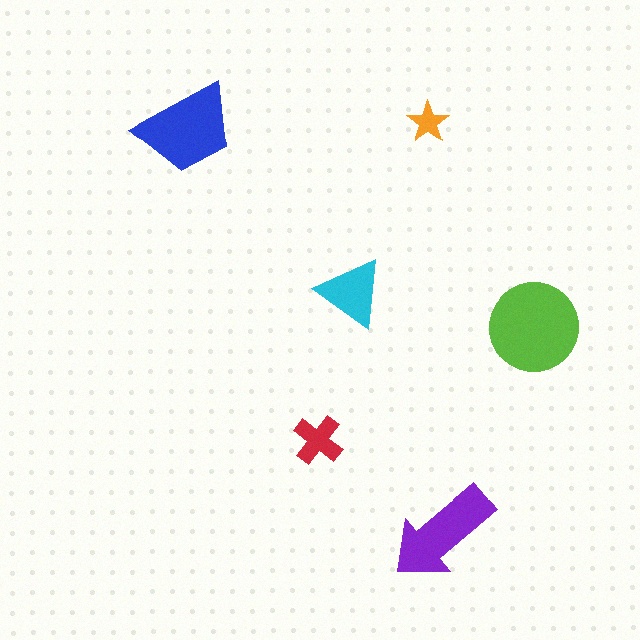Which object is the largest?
The lime circle.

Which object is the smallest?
The orange star.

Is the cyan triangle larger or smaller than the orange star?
Larger.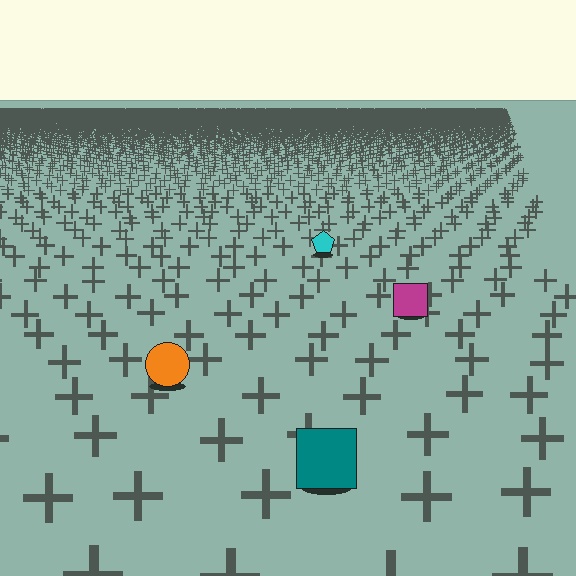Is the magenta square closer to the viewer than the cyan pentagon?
Yes. The magenta square is closer — you can tell from the texture gradient: the ground texture is coarser near it.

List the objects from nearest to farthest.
From nearest to farthest: the teal square, the orange circle, the magenta square, the cyan pentagon.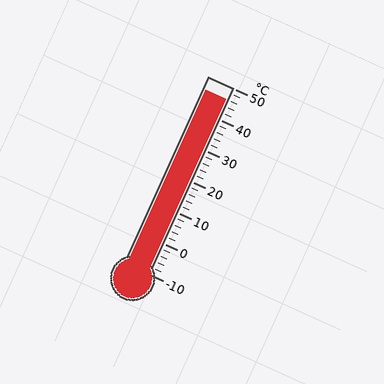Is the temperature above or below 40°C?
The temperature is above 40°C.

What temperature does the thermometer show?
The thermometer shows approximately 46°C.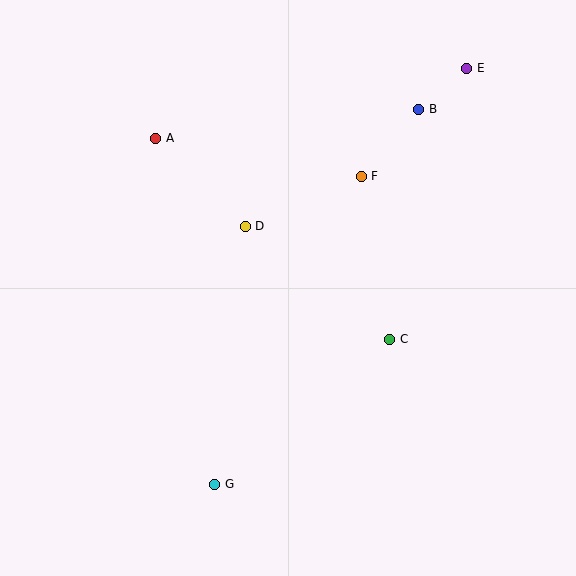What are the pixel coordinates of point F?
Point F is at (361, 176).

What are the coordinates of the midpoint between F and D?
The midpoint between F and D is at (303, 201).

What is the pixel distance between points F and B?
The distance between F and B is 88 pixels.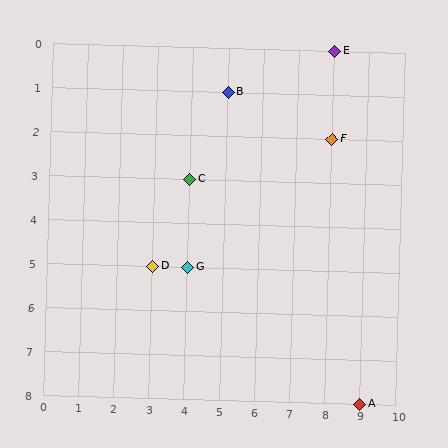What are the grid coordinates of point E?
Point E is at grid coordinates (8, 0).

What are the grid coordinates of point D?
Point D is at grid coordinates (3, 5).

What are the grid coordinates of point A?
Point A is at grid coordinates (9, 8).